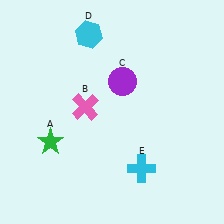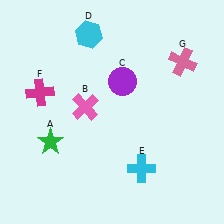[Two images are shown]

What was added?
A magenta cross (F), a pink cross (G) were added in Image 2.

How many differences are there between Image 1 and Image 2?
There are 2 differences between the two images.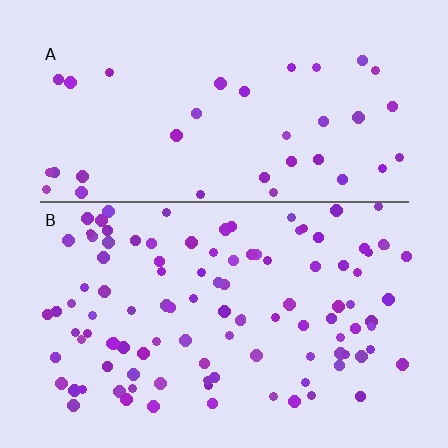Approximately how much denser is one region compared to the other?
Approximately 2.8× — region B over region A.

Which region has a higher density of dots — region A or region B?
B (the bottom).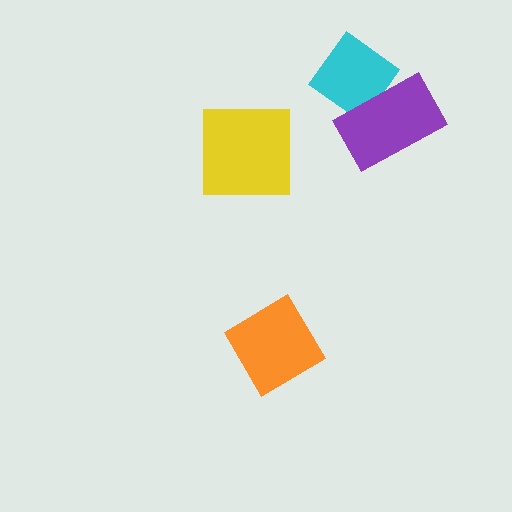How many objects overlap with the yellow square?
0 objects overlap with the yellow square.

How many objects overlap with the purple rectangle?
1 object overlaps with the purple rectangle.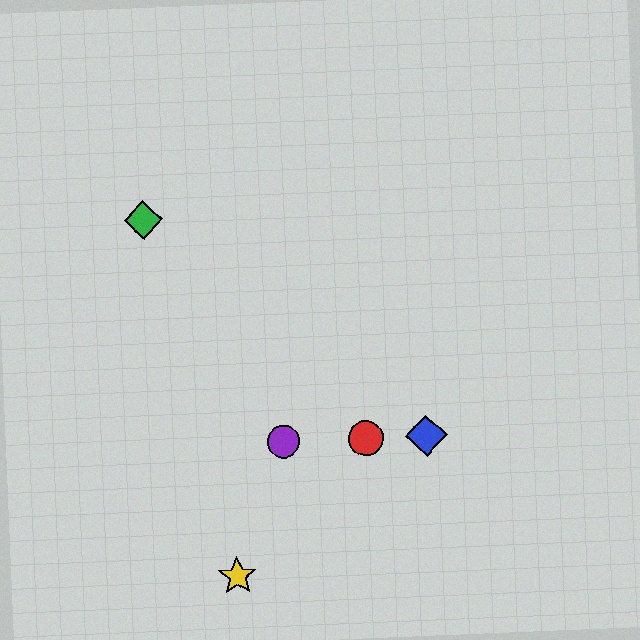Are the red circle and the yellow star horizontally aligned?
No, the red circle is at y≈438 and the yellow star is at y≈576.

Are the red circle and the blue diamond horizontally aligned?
Yes, both are at y≈438.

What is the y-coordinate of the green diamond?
The green diamond is at y≈220.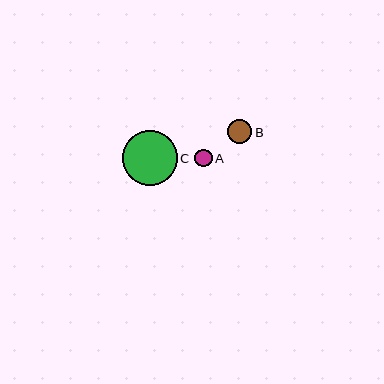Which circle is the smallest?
Circle A is the smallest with a size of approximately 18 pixels.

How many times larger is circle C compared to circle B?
Circle C is approximately 2.3 times the size of circle B.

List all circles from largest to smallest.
From largest to smallest: C, B, A.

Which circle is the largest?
Circle C is the largest with a size of approximately 55 pixels.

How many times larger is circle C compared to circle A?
Circle C is approximately 3.1 times the size of circle A.